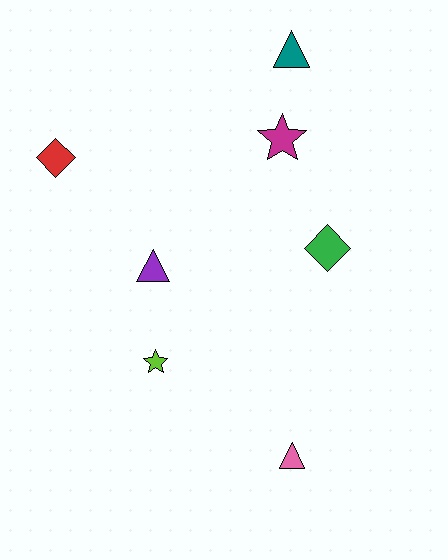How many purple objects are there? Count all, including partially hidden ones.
There is 1 purple object.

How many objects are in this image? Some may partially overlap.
There are 7 objects.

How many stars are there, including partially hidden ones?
There are 2 stars.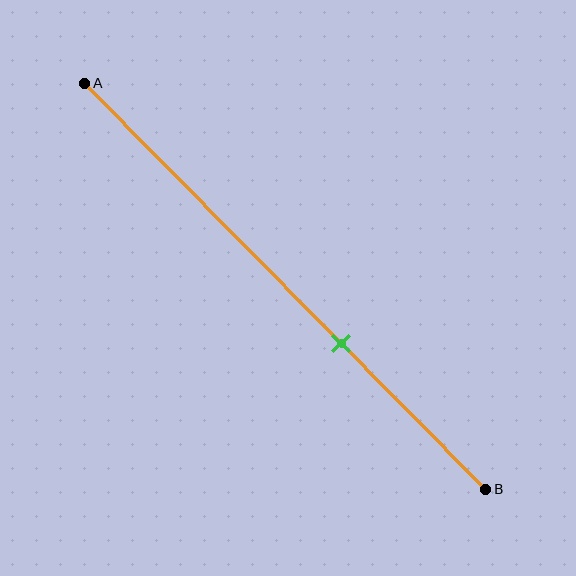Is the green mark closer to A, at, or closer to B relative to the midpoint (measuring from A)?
The green mark is closer to point B than the midpoint of segment AB.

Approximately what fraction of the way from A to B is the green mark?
The green mark is approximately 65% of the way from A to B.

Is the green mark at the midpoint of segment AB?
No, the mark is at about 65% from A, not at the 50% midpoint.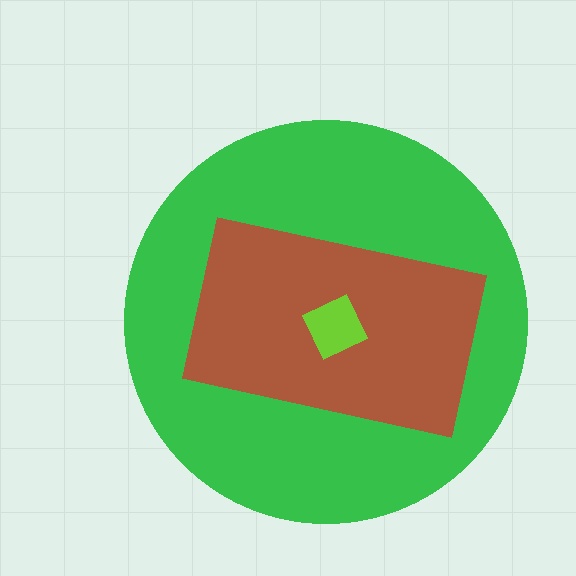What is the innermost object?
The lime diamond.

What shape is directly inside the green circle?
The brown rectangle.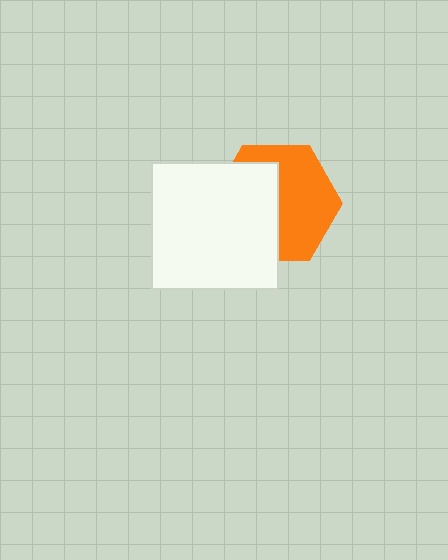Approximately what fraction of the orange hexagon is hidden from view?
Roughly 48% of the orange hexagon is hidden behind the white square.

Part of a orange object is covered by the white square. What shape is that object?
It is a hexagon.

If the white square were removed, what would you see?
You would see the complete orange hexagon.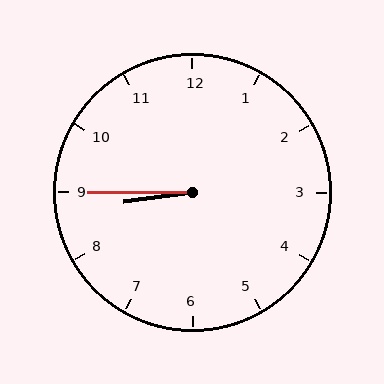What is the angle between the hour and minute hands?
Approximately 8 degrees.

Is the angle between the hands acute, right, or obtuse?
It is acute.